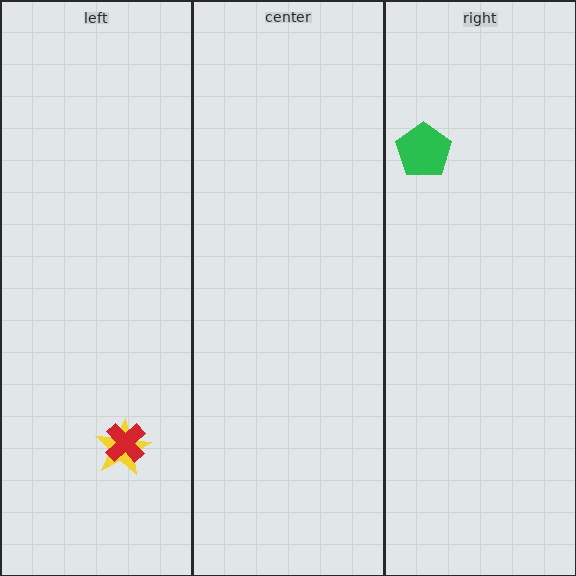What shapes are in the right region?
The green pentagon.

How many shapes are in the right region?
1.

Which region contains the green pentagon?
The right region.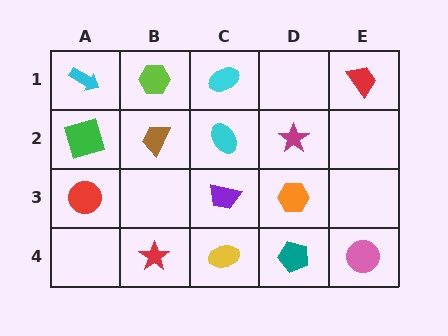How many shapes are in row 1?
4 shapes.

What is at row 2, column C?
A cyan ellipse.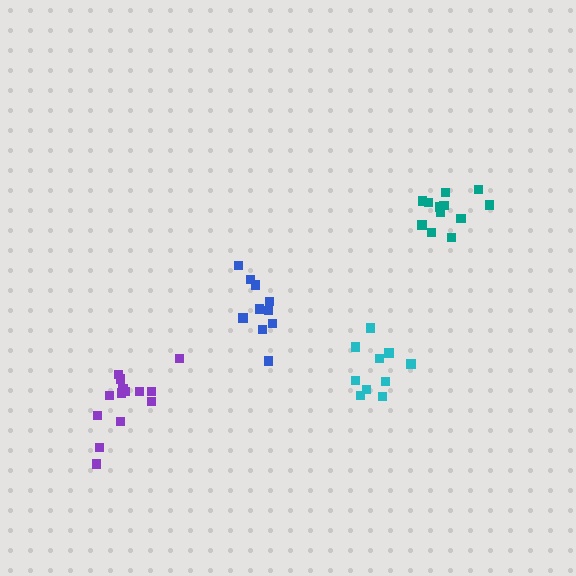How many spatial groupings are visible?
There are 4 spatial groupings.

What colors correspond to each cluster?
The clusters are colored: teal, purple, blue, cyan.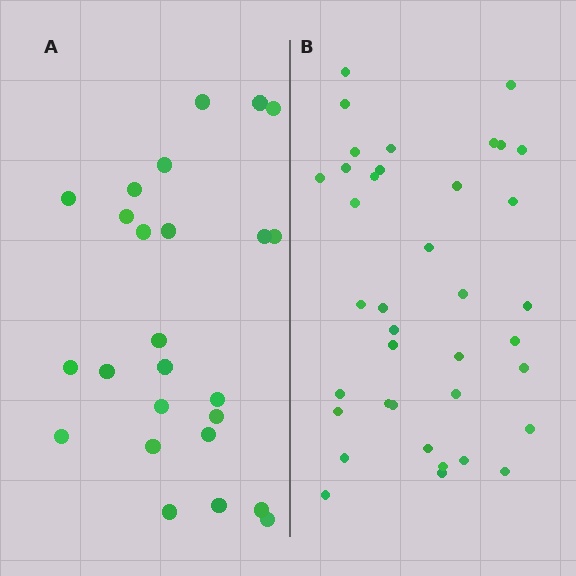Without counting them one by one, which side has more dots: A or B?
Region B (the right region) has more dots.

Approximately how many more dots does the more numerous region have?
Region B has approximately 15 more dots than region A.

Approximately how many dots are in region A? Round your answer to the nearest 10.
About 20 dots. (The exact count is 25, which rounds to 20.)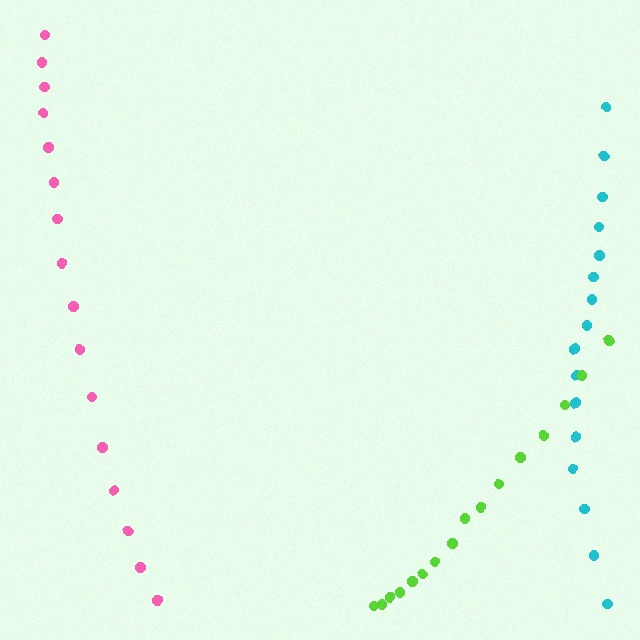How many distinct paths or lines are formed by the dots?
There are 3 distinct paths.